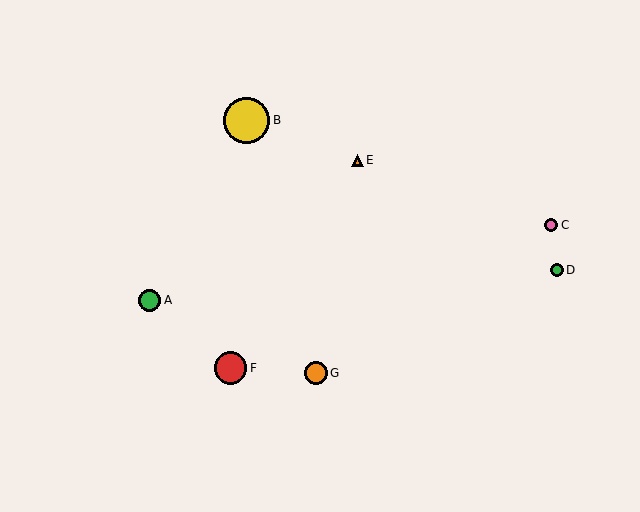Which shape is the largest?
The yellow circle (labeled B) is the largest.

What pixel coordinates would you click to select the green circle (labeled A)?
Click at (150, 300) to select the green circle A.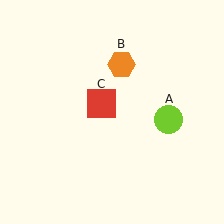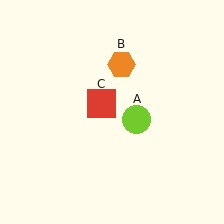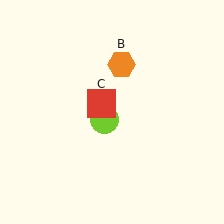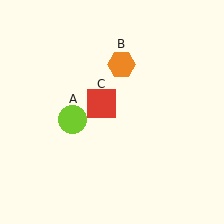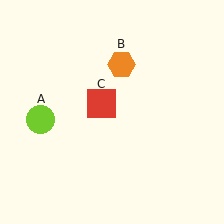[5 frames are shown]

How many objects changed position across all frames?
1 object changed position: lime circle (object A).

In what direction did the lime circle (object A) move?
The lime circle (object A) moved left.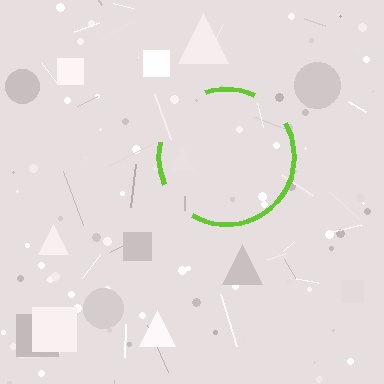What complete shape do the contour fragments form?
The contour fragments form a circle.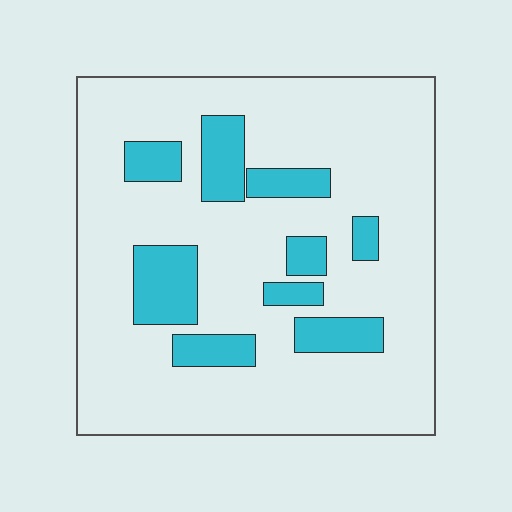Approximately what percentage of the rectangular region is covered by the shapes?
Approximately 20%.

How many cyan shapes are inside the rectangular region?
9.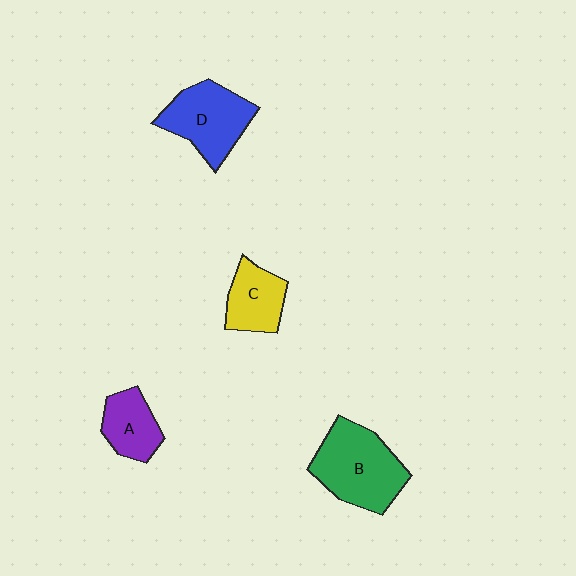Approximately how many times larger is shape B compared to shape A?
Approximately 1.9 times.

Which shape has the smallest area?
Shape A (purple).